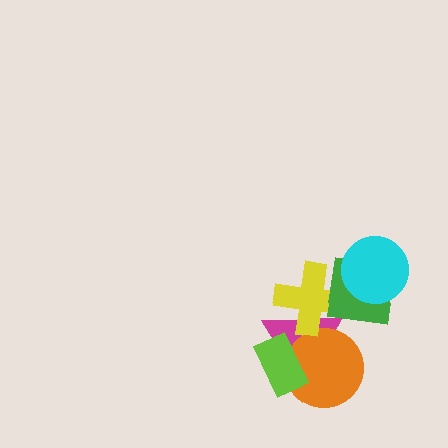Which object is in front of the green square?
The cyan circle is in front of the green square.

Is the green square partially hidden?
Yes, it is partially covered by another shape.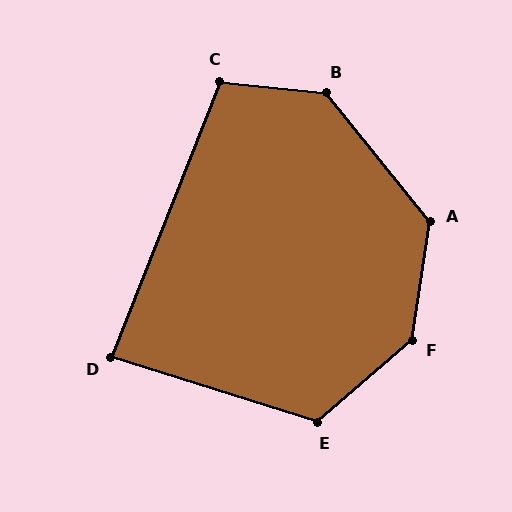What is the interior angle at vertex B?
Approximately 135 degrees (obtuse).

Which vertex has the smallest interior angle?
D, at approximately 86 degrees.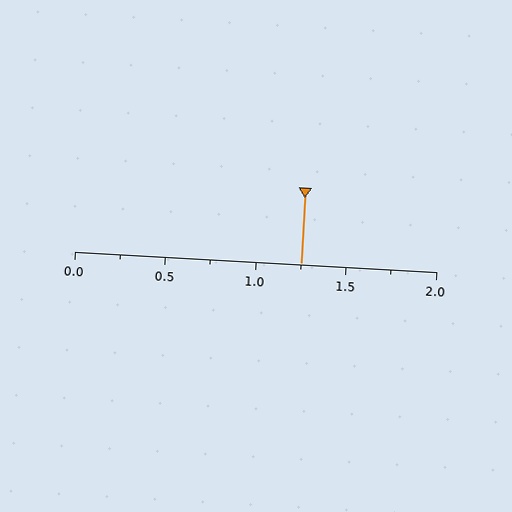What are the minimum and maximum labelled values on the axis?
The axis runs from 0.0 to 2.0.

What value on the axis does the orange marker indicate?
The marker indicates approximately 1.25.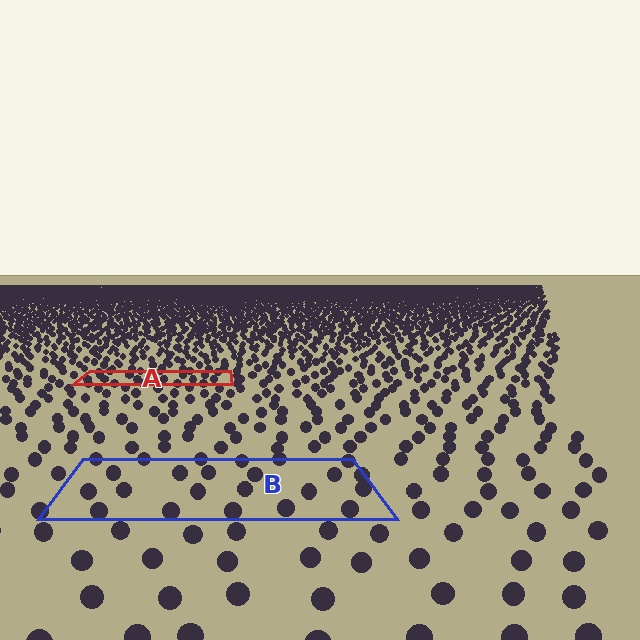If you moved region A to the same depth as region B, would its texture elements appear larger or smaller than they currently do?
They would appear larger. At a closer depth, the same texture elements are projected at a bigger on-screen size.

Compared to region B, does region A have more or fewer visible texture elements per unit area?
Region A has more texture elements per unit area — they are packed more densely because it is farther away.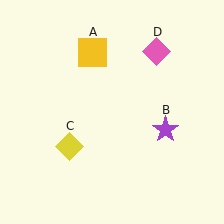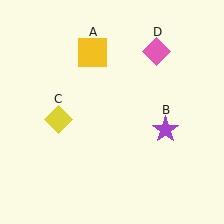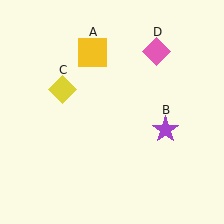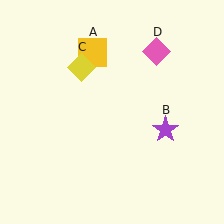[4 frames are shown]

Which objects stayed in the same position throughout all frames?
Yellow square (object A) and purple star (object B) and pink diamond (object D) remained stationary.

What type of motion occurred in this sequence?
The yellow diamond (object C) rotated clockwise around the center of the scene.